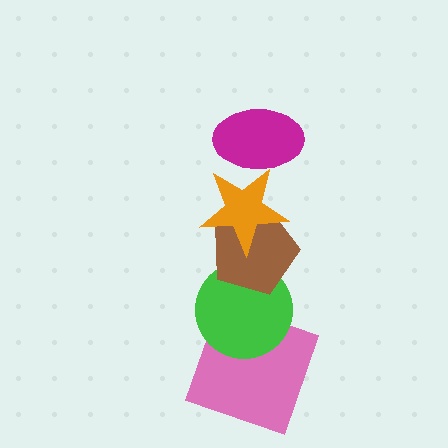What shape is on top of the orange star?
The magenta ellipse is on top of the orange star.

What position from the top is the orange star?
The orange star is 2nd from the top.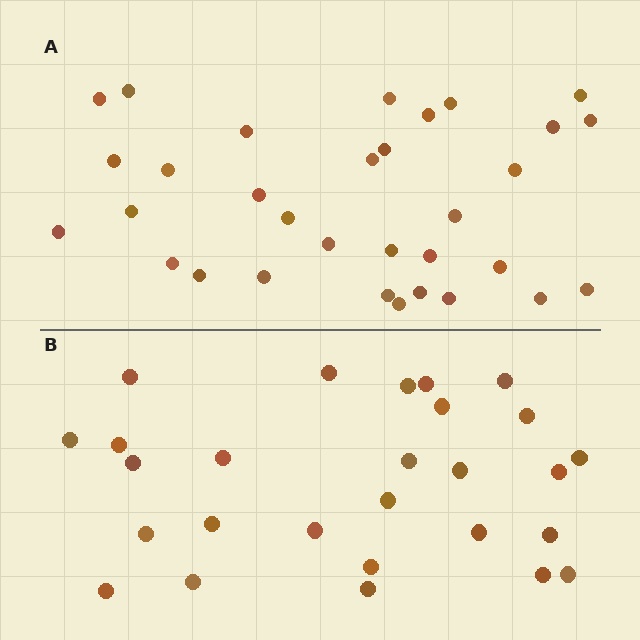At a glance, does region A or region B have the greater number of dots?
Region A (the top region) has more dots.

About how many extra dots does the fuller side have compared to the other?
Region A has about 5 more dots than region B.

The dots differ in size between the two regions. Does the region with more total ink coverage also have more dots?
No. Region B has more total ink coverage because its dots are larger, but region A actually contains more individual dots. Total area can be misleading — the number of items is what matters here.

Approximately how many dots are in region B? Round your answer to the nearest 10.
About 30 dots. (The exact count is 27, which rounds to 30.)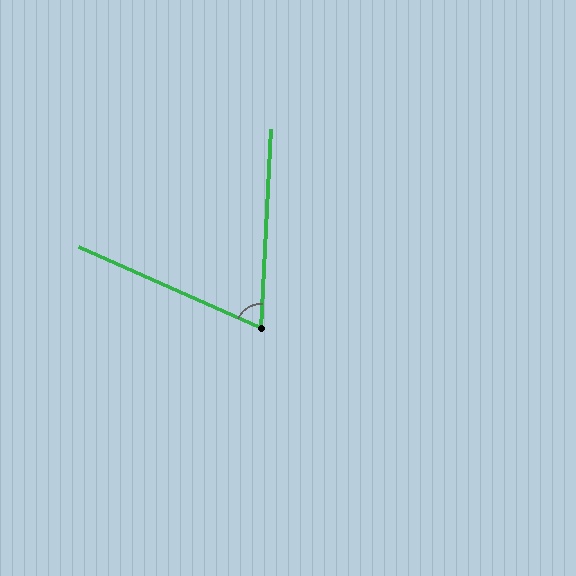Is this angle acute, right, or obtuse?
It is acute.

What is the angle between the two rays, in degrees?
Approximately 69 degrees.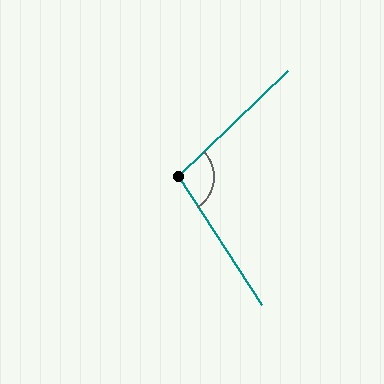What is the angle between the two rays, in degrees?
Approximately 101 degrees.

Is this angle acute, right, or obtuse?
It is obtuse.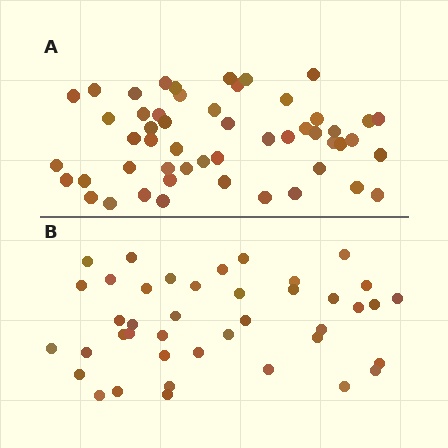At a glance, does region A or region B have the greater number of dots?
Region A (the top region) has more dots.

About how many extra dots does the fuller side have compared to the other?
Region A has roughly 12 or so more dots than region B.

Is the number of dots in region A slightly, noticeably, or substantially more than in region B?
Region A has noticeably more, but not dramatically so. The ratio is roughly 1.3 to 1.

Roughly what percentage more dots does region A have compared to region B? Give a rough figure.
About 25% more.